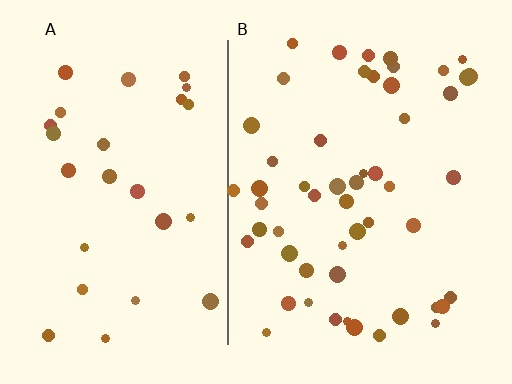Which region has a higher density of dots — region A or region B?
B (the right).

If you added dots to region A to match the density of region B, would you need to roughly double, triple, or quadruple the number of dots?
Approximately double.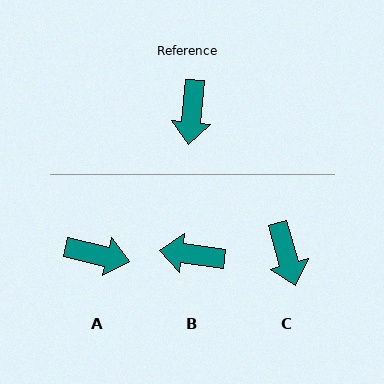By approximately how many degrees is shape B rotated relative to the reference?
Approximately 92 degrees clockwise.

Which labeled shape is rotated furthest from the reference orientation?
B, about 92 degrees away.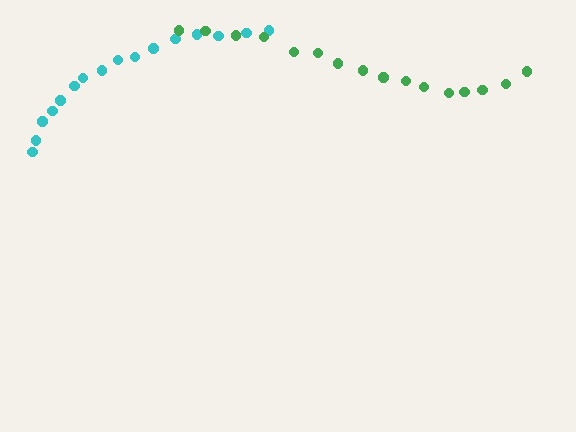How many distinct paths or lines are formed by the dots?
There are 2 distinct paths.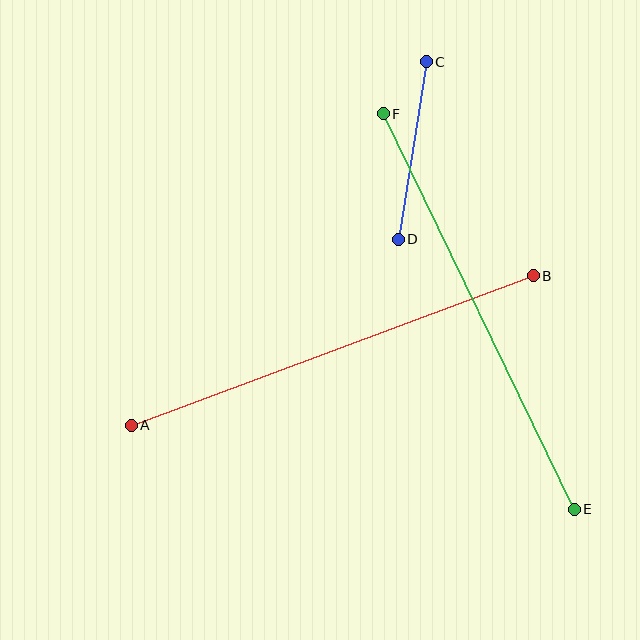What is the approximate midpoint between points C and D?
The midpoint is at approximately (412, 151) pixels.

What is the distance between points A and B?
The distance is approximately 429 pixels.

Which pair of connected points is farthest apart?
Points E and F are farthest apart.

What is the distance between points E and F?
The distance is approximately 439 pixels.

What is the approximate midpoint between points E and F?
The midpoint is at approximately (479, 311) pixels.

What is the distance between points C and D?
The distance is approximately 180 pixels.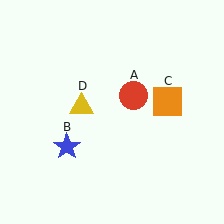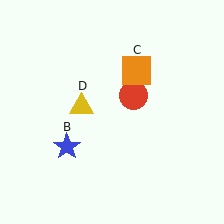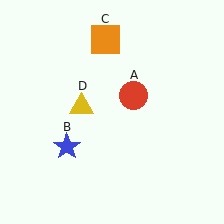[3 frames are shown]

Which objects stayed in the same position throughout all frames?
Red circle (object A) and blue star (object B) and yellow triangle (object D) remained stationary.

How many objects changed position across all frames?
1 object changed position: orange square (object C).